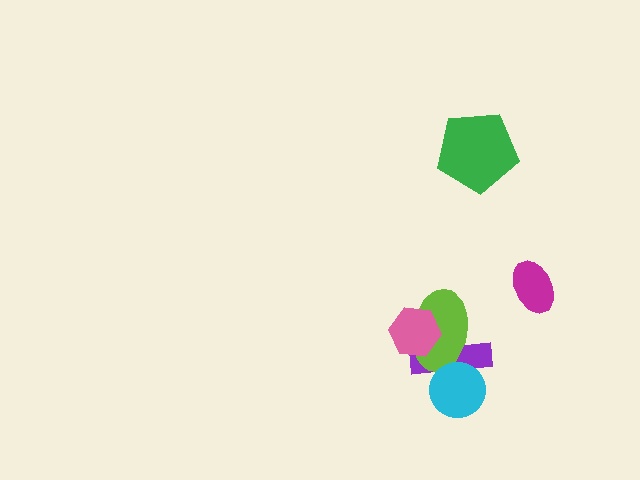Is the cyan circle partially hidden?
No, no other shape covers it.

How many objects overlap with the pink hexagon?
2 objects overlap with the pink hexagon.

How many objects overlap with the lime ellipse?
3 objects overlap with the lime ellipse.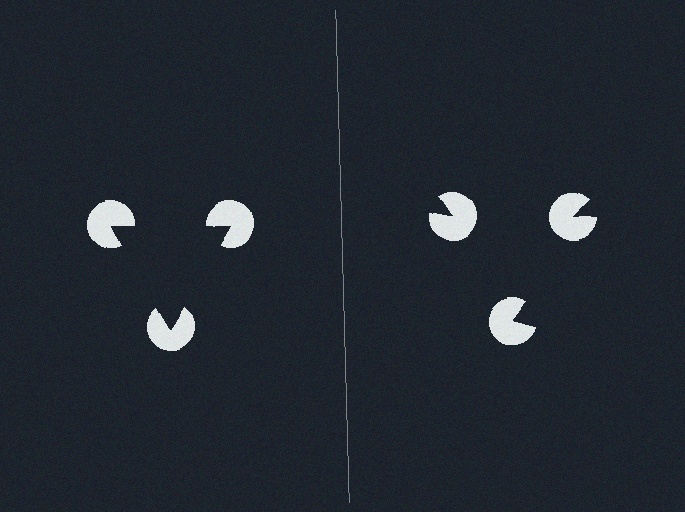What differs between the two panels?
The pac-man discs are positioned identically on both sides; only the wedge orientations differ. On the left they align to a triangle; on the right they are misaligned.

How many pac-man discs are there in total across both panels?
6 — 3 on each side.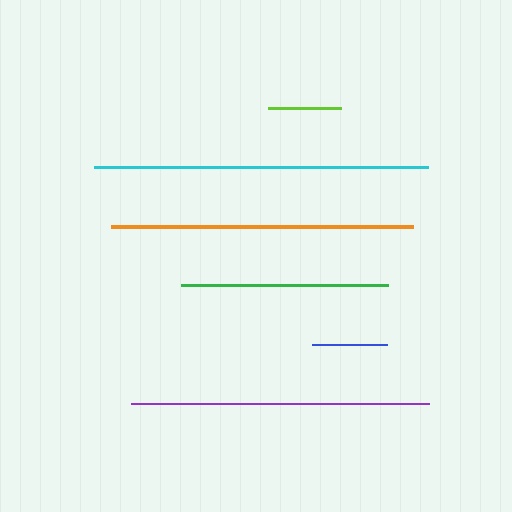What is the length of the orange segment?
The orange segment is approximately 302 pixels long.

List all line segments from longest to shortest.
From longest to shortest: cyan, orange, purple, green, blue, lime.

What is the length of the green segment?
The green segment is approximately 207 pixels long.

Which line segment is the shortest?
The lime line is the shortest at approximately 72 pixels.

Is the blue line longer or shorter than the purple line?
The purple line is longer than the blue line.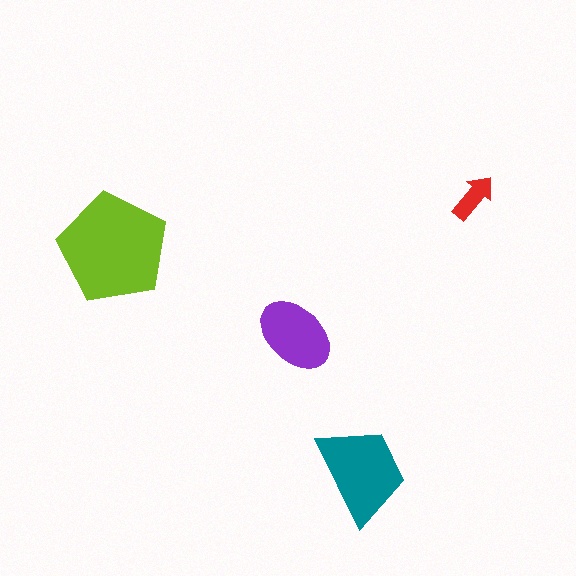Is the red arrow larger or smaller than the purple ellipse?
Smaller.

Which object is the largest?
The lime pentagon.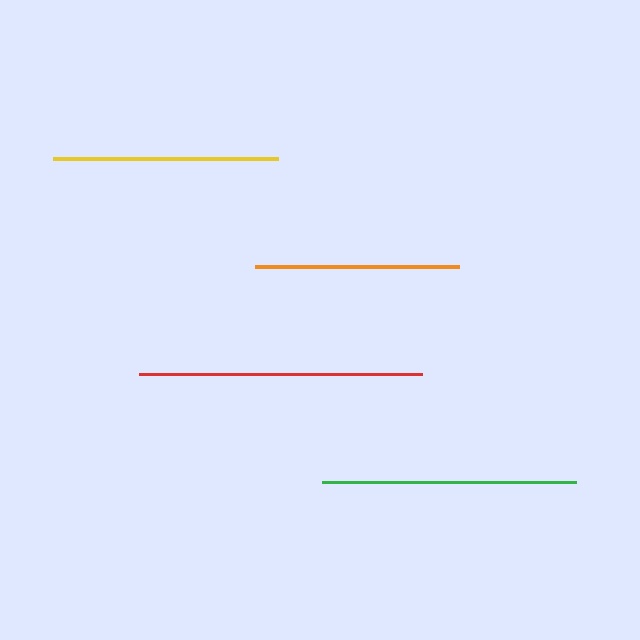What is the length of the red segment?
The red segment is approximately 283 pixels long.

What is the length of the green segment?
The green segment is approximately 255 pixels long.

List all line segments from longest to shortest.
From longest to shortest: red, green, yellow, orange.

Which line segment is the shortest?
The orange line is the shortest at approximately 204 pixels.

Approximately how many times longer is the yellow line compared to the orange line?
The yellow line is approximately 1.1 times the length of the orange line.